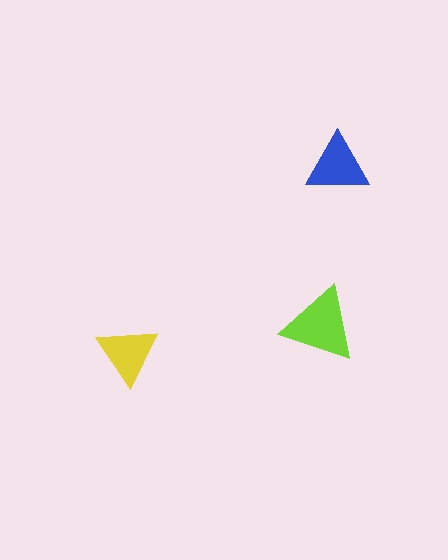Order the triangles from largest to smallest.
the lime one, the blue one, the yellow one.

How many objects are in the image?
There are 3 objects in the image.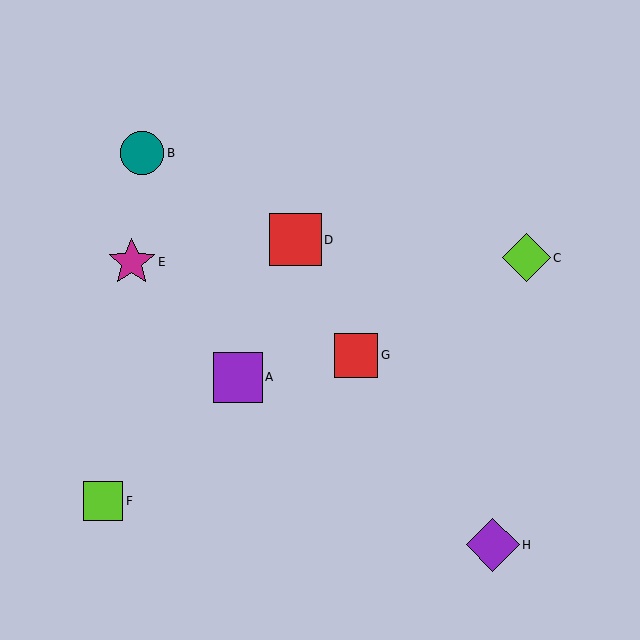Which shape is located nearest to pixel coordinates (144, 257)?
The magenta star (labeled E) at (132, 262) is nearest to that location.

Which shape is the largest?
The red square (labeled D) is the largest.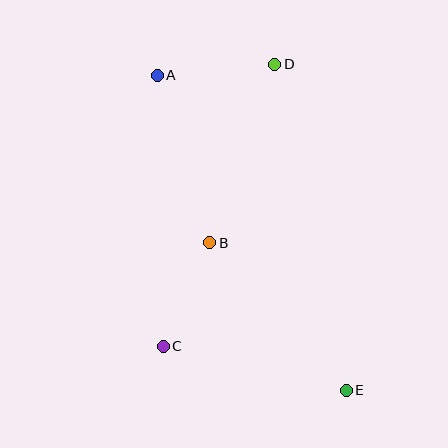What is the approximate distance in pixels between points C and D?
The distance between C and D is approximately 303 pixels.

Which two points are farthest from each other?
Points A and E are farthest from each other.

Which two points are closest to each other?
Points B and C are closest to each other.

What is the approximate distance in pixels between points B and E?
The distance between B and E is approximately 201 pixels.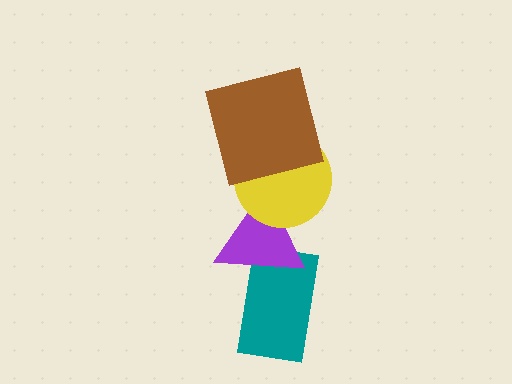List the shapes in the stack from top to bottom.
From top to bottom: the brown square, the yellow circle, the purple triangle, the teal rectangle.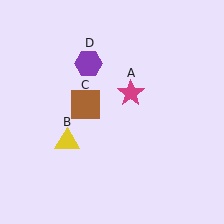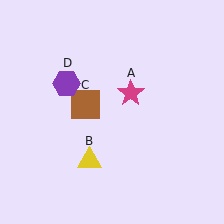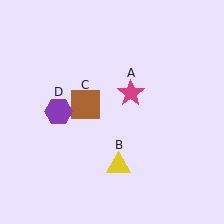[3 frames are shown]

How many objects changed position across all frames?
2 objects changed position: yellow triangle (object B), purple hexagon (object D).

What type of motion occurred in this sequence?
The yellow triangle (object B), purple hexagon (object D) rotated counterclockwise around the center of the scene.